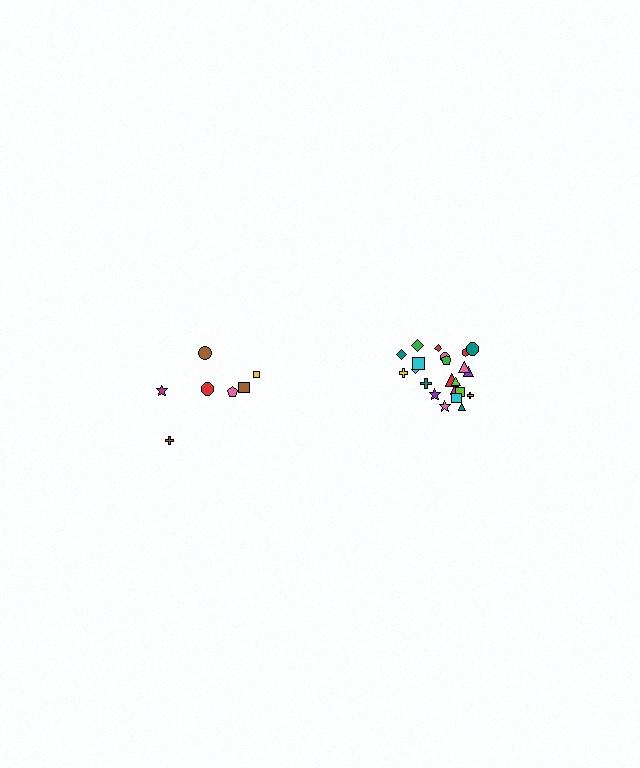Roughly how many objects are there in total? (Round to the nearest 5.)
Roughly 30 objects in total.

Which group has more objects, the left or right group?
The right group.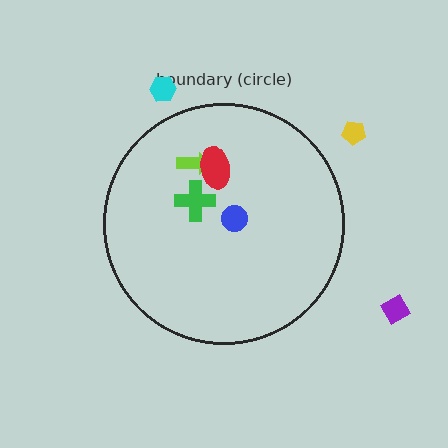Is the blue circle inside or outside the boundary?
Inside.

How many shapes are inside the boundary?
4 inside, 3 outside.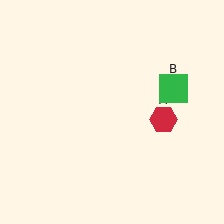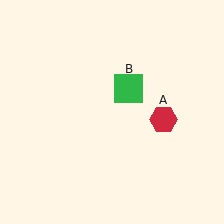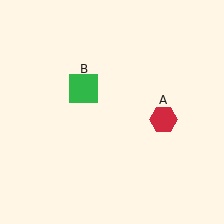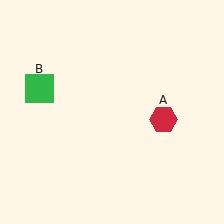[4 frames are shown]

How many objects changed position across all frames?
1 object changed position: green square (object B).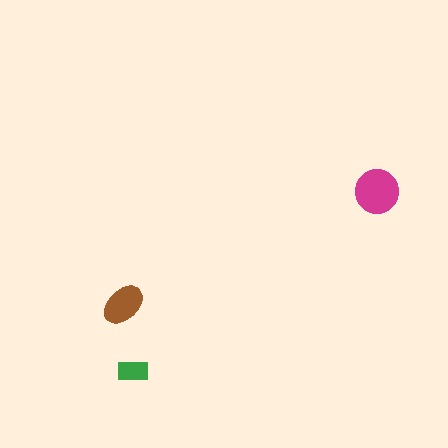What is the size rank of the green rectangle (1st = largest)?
3rd.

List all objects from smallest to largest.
The green rectangle, the brown ellipse, the magenta circle.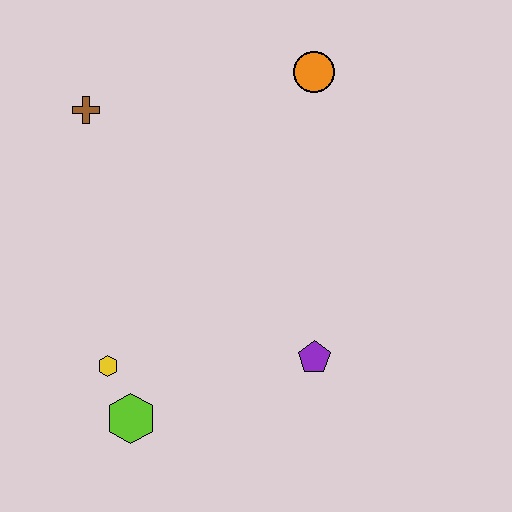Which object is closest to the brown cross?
The orange circle is closest to the brown cross.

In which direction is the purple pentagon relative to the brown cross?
The purple pentagon is below the brown cross.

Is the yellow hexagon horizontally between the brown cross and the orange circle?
Yes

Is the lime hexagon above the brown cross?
No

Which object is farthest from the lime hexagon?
The orange circle is farthest from the lime hexagon.